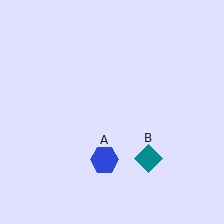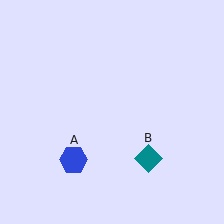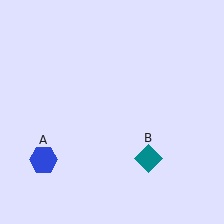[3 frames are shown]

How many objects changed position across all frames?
1 object changed position: blue hexagon (object A).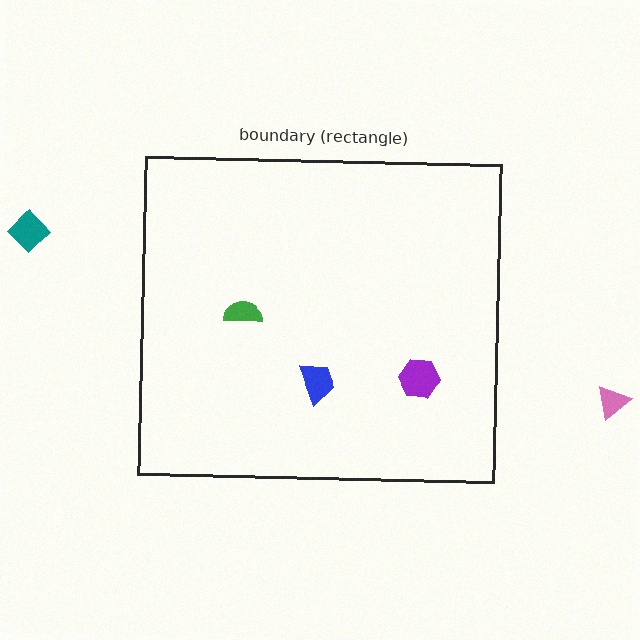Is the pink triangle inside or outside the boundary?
Outside.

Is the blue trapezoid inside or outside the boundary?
Inside.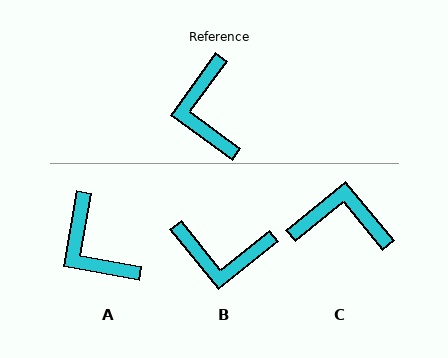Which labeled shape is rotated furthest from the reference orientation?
C, about 104 degrees away.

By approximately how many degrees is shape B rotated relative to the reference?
Approximately 75 degrees counter-clockwise.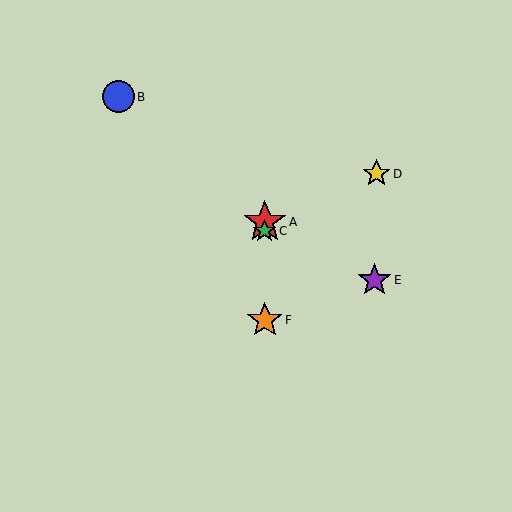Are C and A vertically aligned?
Yes, both are at x≈265.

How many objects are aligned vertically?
3 objects (A, C, F) are aligned vertically.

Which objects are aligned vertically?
Objects A, C, F are aligned vertically.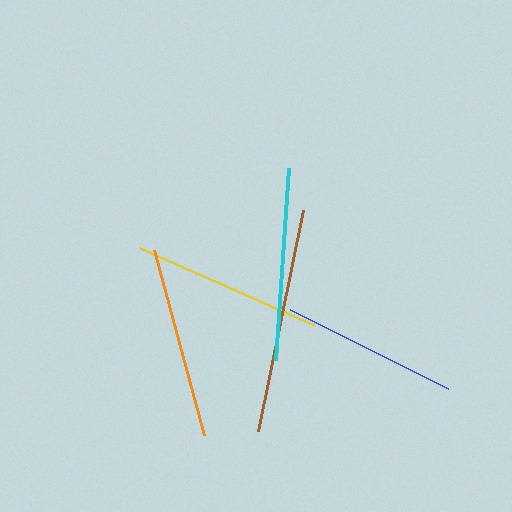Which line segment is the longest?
The brown line is the longest at approximately 225 pixels.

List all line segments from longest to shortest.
From longest to shortest: brown, cyan, orange, yellow, blue.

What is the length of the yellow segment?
The yellow segment is approximately 190 pixels long.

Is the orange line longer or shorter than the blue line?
The orange line is longer than the blue line.